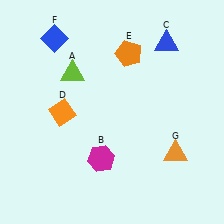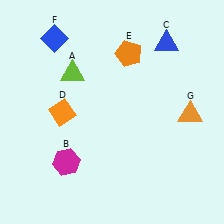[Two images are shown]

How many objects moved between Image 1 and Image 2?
2 objects moved between the two images.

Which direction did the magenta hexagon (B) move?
The magenta hexagon (B) moved left.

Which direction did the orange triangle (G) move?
The orange triangle (G) moved up.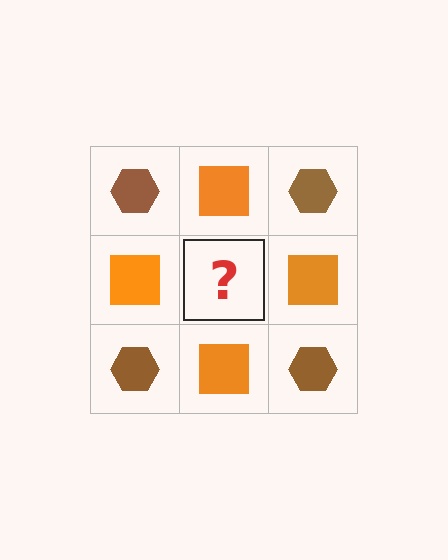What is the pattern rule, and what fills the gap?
The rule is that it alternates brown hexagon and orange square in a checkerboard pattern. The gap should be filled with a brown hexagon.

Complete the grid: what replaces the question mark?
The question mark should be replaced with a brown hexagon.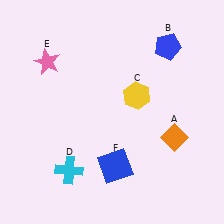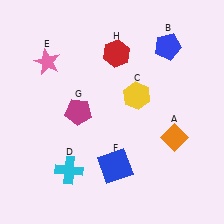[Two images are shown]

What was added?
A magenta pentagon (G), a red hexagon (H) were added in Image 2.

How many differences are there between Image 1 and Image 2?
There are 2 differences between the two images.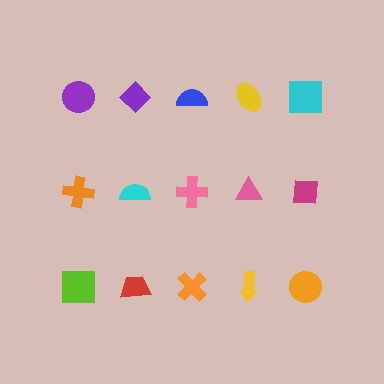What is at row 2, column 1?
An orange cross.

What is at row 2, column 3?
A pink cross.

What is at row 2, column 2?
A cyan semicircle.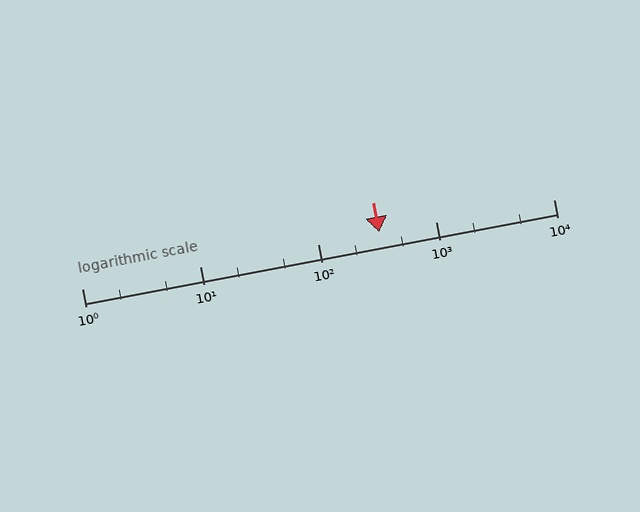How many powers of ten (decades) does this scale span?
The scale spans 4 decades, from 1 to 10000.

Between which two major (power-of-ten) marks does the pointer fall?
The pointer is between 100 and 1000.